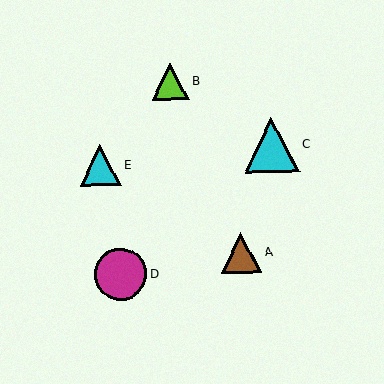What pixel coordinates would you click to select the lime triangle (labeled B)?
Click at (170, 82) to select the lime triangle B.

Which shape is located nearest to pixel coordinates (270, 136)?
The cyan triangle (labeled C) at (272, 145) is nearest to that location.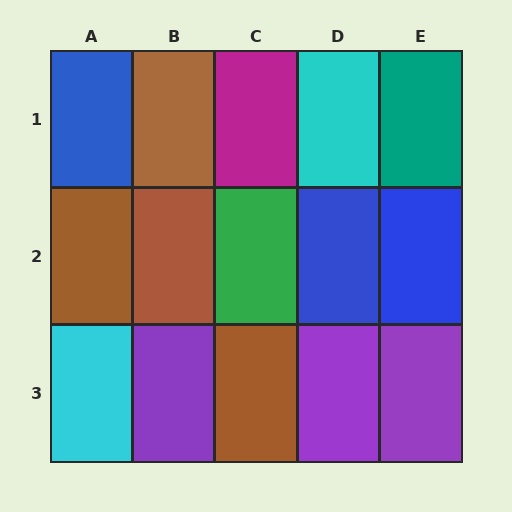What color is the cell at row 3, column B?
Purple.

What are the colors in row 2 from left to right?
Brown, brown, green, blue, blue.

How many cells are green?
1 cell is green.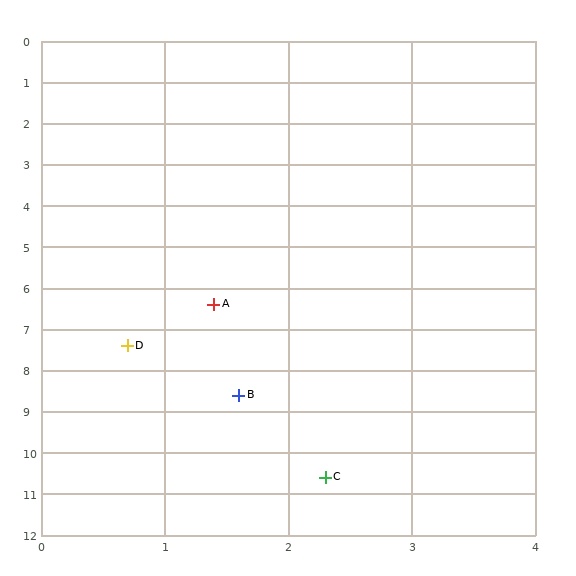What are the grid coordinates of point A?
Point A is at approximately (1.4, 6.4).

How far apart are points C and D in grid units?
Points C and D are about 3.6 grid units apart.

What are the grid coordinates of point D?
Point D is at approximately (0.7, 7.4).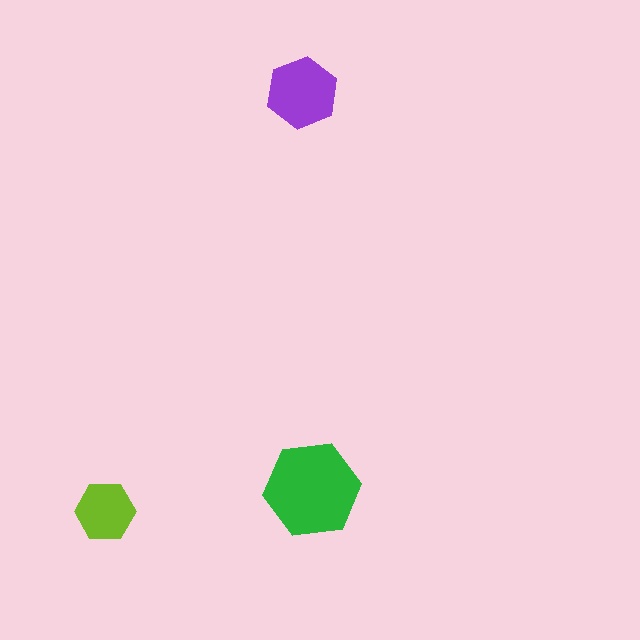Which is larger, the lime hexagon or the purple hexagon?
The purple one.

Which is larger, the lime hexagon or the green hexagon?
The green one.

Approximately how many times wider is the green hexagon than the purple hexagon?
About 1.5 times wider.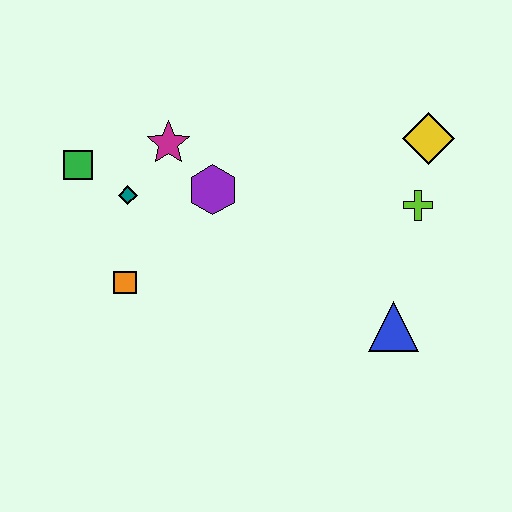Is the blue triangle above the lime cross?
No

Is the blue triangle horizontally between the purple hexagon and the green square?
No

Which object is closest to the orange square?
The teal diamond is closest to the orange square.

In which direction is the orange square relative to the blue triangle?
The orange square is to the left of the blue triangle.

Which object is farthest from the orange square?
The yellow diamond is farthest from the orange square.